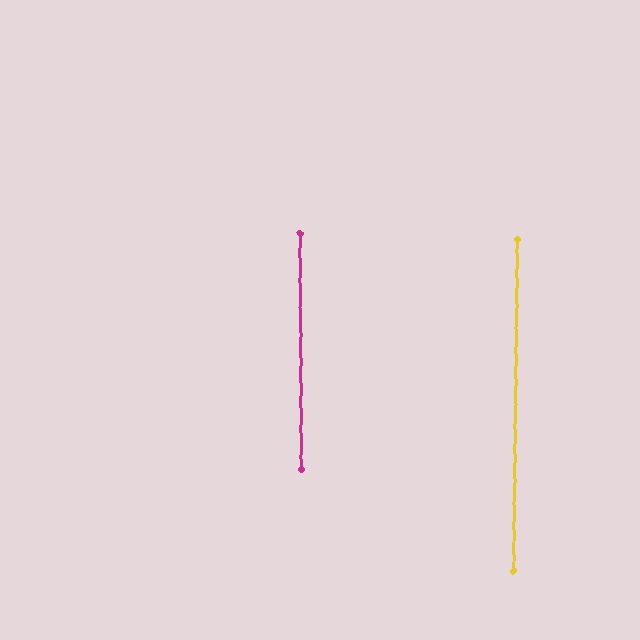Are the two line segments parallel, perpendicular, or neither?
Parallel — their directions differ by only 0.9°.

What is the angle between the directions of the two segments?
Approximately 1 degree.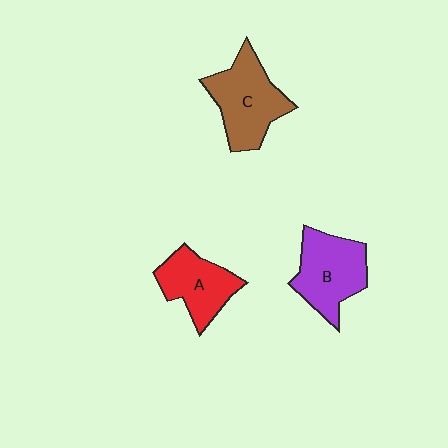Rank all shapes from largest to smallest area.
From largest to smallest: C (brown), B (purple), A (red).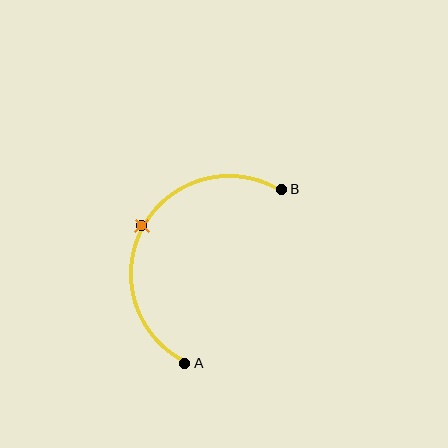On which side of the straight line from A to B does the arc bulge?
The arc bulges to the left of the straight line connecting A and B.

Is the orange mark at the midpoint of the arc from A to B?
Yes. The orange mark lies on the arc at equal arc-length from both A and B — it is the arc midpoint.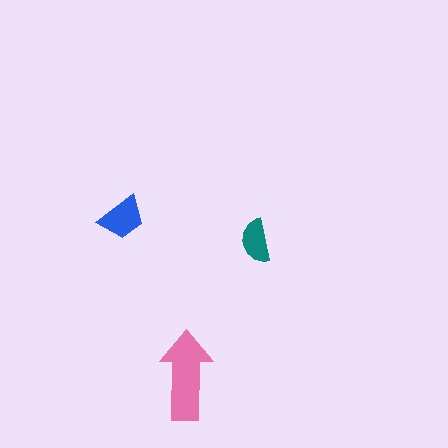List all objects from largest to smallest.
The pink arrow, the blue trapezoid, the teal semicircle.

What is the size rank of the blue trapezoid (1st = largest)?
2nd.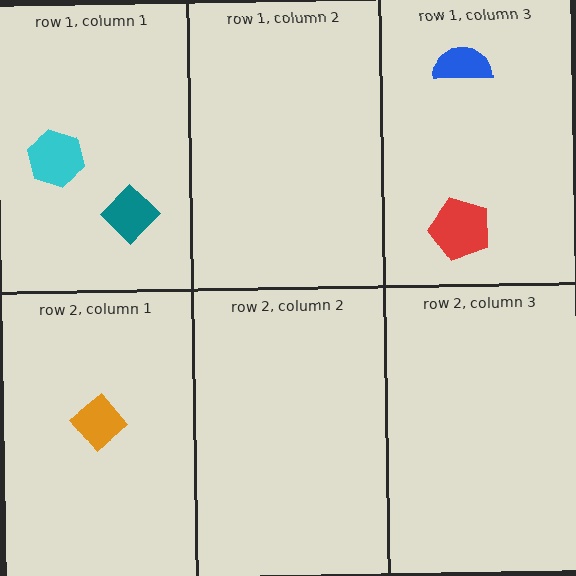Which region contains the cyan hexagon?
The row 1, column 1 region.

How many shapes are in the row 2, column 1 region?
1.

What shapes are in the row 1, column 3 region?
The red pentagon, the blue semicircle.